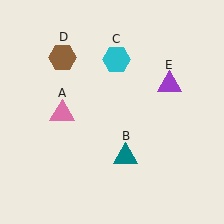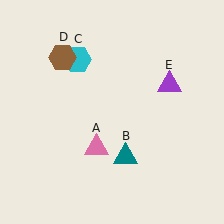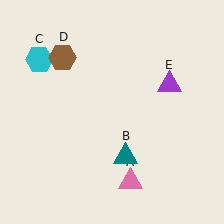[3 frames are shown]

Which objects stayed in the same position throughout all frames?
Teal triangle (object B) and brown hexagon (object D) and purple triangle (object E) remained stationary.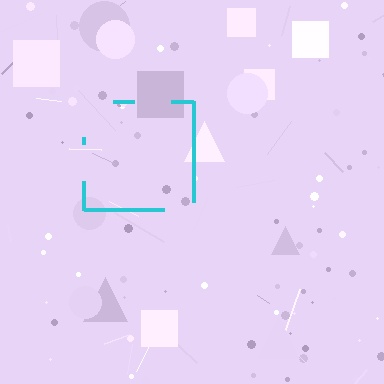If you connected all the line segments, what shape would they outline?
They would outline a square.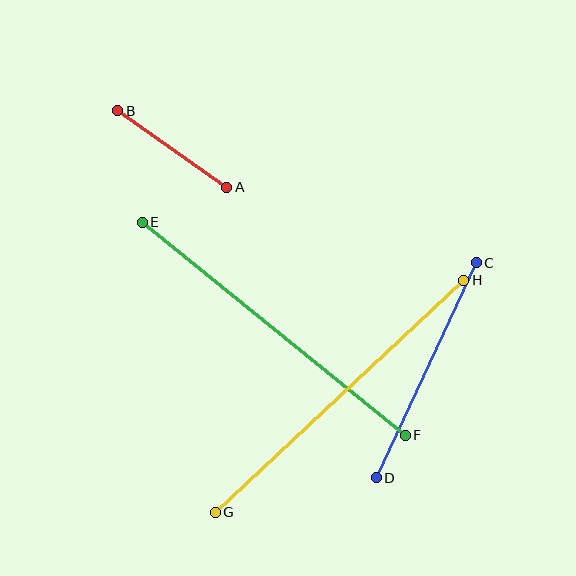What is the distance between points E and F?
The distance is approximately 338 pixels.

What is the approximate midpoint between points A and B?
The midpoint is at approximately (172, 149) pixels.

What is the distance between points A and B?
The distance is approximately 133 pixels.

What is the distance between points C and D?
The distance is approximately 237 pixels.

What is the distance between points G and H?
The distance is approximately 340 pixels.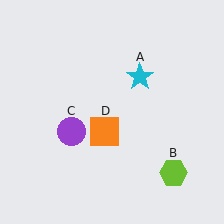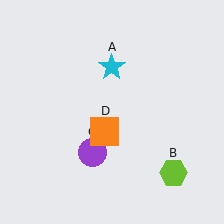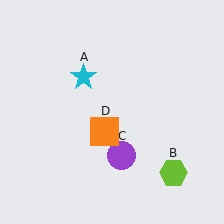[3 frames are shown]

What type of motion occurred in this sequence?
The cyan star (object A), purple circle (object C) rotated counterclockwise around the center of the scene.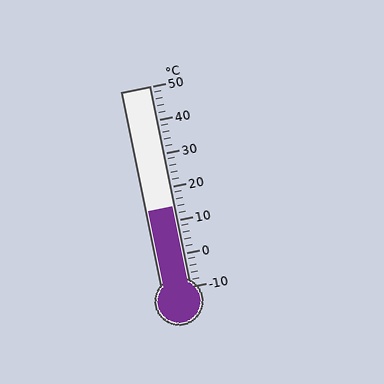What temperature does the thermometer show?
The thermometer shows approximately 14°C.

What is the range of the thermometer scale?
The thermometer scale ranges from -10°C to 50°C.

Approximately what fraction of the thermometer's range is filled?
The thermometer is filled to approximately 40% of its range.